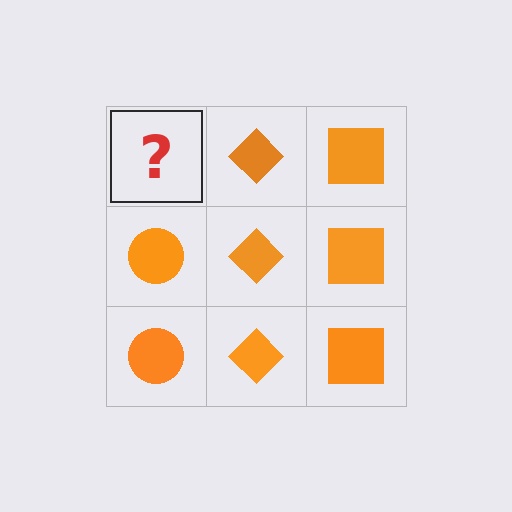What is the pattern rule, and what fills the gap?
The rule is that each column has a consistent shape. The gap should be filled with an orange circle.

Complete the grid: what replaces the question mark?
The question mark should be replaced with an orange circle.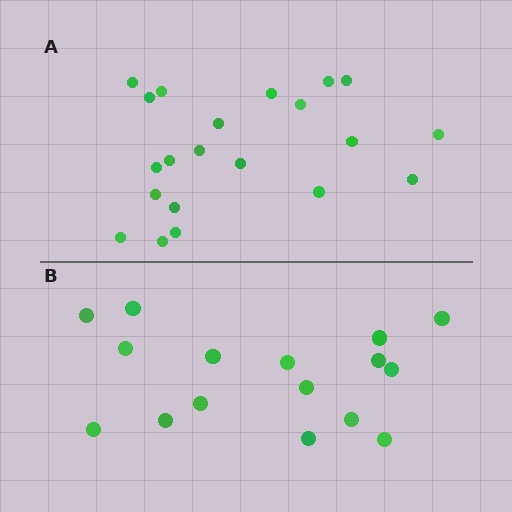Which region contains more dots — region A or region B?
Region A (the top region) has more dots.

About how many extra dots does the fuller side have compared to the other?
Region A has about 5 more dots than region B.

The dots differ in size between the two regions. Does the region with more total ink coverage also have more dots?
No. Region B has more total ink coverage because its dots are larger, but region A actually contains more individual dots. Total area can be misleading — the number of items is what matters here.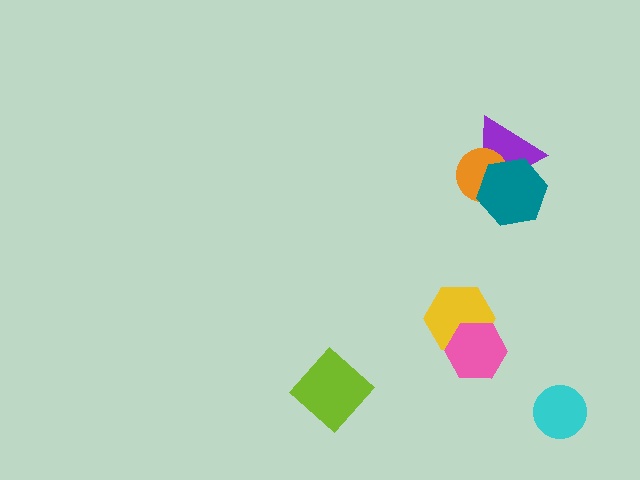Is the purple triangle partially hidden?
Yes, it is partially covered by another shape.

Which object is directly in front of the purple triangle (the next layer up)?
The orange circle is directly in front of the purple triangle.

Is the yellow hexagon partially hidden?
Yes, it is partially covered by another shape.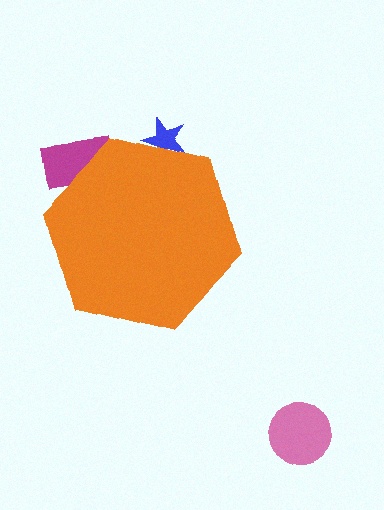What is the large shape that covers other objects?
An orange hexagon.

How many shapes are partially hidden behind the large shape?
3 shapes are partially hidden.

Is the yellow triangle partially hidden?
Yes, the yellow triangle is partially hidden behind the orange hexagon.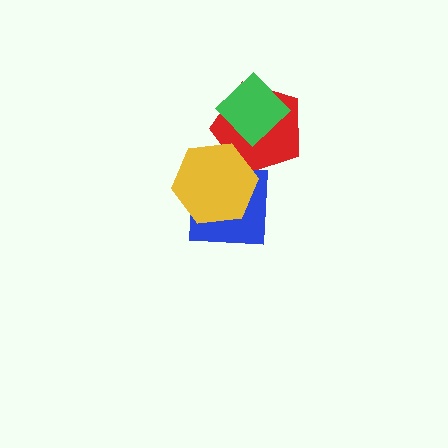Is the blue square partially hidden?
Yes, it is partially covered by another shape.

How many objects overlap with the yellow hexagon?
2 objects overlap with the yellow hexagon.